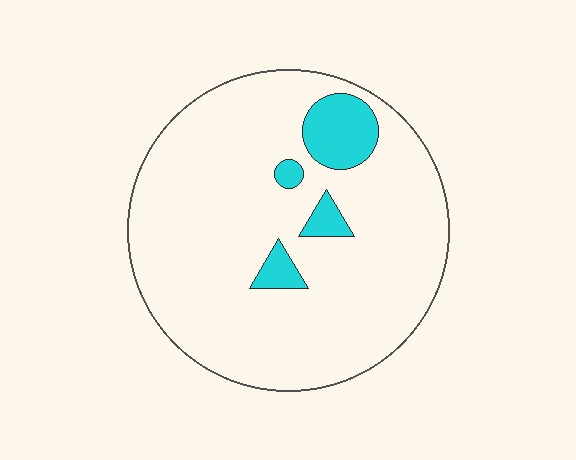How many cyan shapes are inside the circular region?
4.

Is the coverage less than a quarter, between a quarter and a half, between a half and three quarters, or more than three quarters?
Less than a quarter.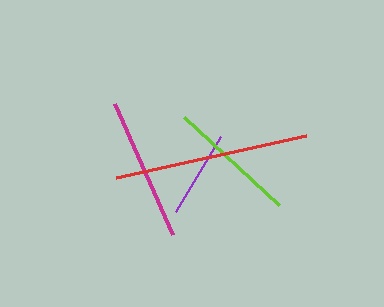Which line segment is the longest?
The red line is the longest at approximately 194 pixels.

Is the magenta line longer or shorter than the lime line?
The magenta line is longer than the lime line.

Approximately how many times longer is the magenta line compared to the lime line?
The magenta line is approximately 1.1 times the length of the lime line.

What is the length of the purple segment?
The purple segment is approximately 87 pixels long.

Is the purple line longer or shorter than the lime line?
The lime line is longer than the purple line.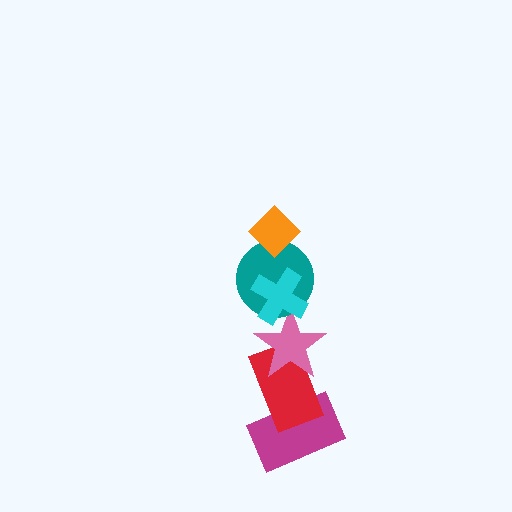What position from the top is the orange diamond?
The orange diamond is 1st from the top.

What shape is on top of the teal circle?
The cyan cross is on top of the teal circle.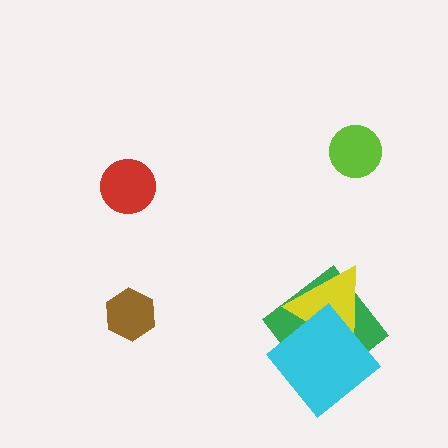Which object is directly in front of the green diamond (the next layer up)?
The yellow triangle is directly in front of the green diamond.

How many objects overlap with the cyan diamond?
2 objects overlap with the cyan diamond.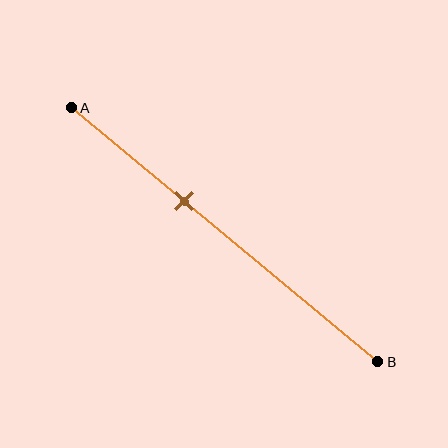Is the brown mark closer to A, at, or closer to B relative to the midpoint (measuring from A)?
The brown mark is closer to point A than the midpoint of segment AB.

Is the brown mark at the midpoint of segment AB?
No, the mark is at about 35% from A, not at the 50% midpoint.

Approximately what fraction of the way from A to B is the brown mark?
The brown mark is approximately 35% of the way from A to B.